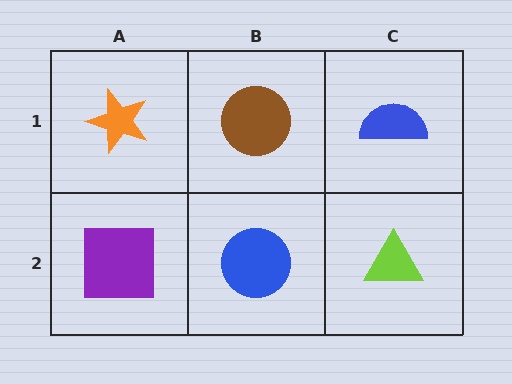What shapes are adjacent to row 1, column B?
A blue circle (row 2, column B), an orange star (row 1, column A), a blue semicircle (row 1, column C).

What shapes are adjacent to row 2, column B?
A brown circle (row 1, column B), a purple square (row 2, column A), a lime triangle (row 2, column C).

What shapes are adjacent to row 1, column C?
A lime triangle (row 2, column C), a brown circle (row 1, column B).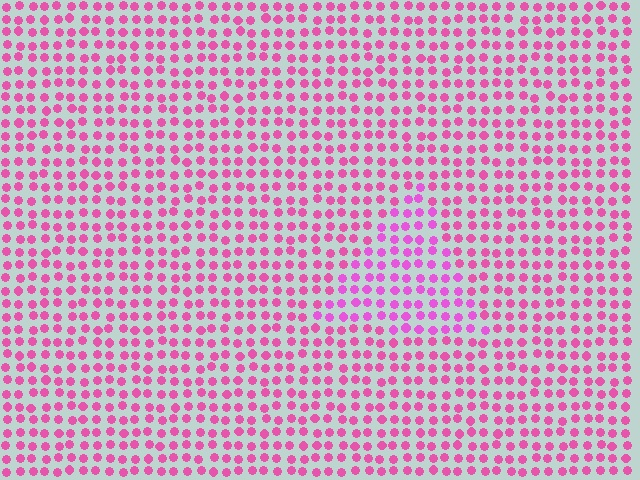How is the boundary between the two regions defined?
The boundary is defined purely by a slight shift in hue (about 20 degrees). Spacing, size, and orientation are identical on both sides.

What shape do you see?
I see a triangle.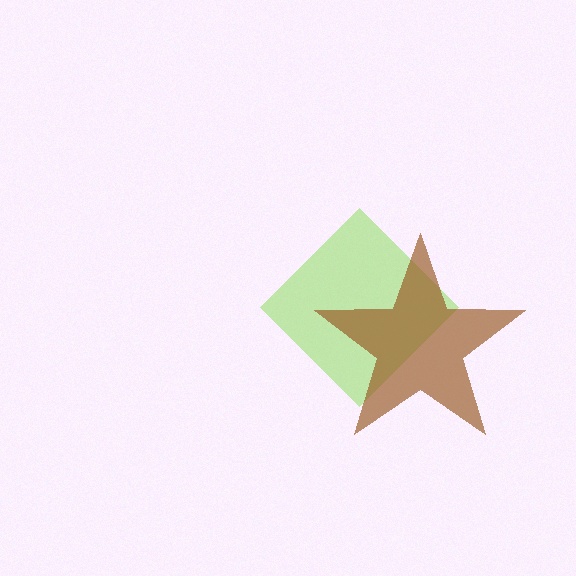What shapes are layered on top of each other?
The layered shapes are: a lime diamond, a brown star.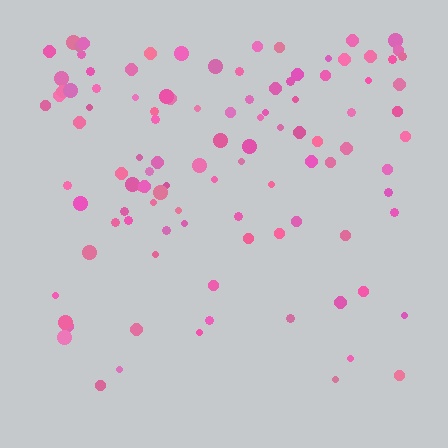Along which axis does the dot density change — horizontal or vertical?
Vertical.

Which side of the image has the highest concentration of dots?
The top.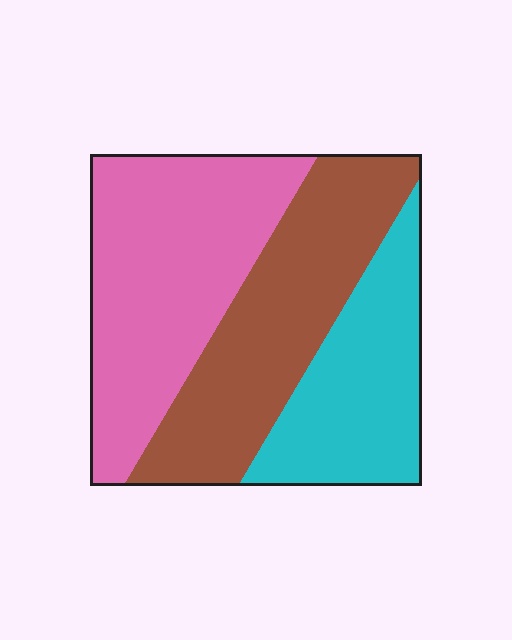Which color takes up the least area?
Cyan, at roughly 25%.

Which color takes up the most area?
Pink, at roughly 40%.